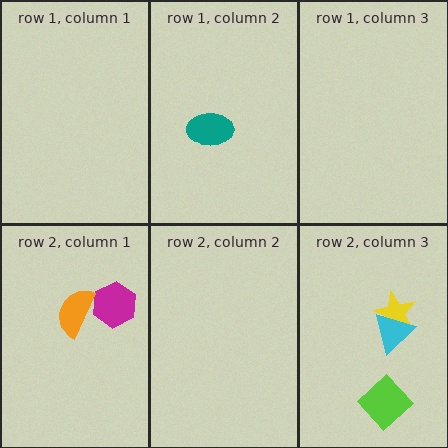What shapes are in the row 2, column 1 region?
The magenta hexagon, the orange semicircle.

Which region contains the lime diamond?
The row 2, column 3 region.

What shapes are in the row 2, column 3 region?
The yellow star, the cyan triangle, the lime diamond.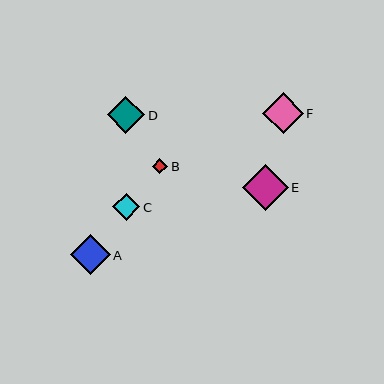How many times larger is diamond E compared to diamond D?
Diamond E is approximately 1.2 times the size of diamond D.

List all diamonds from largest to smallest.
From largest to smallest: E, F, A, D, C, B.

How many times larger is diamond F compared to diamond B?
Diamond F is approximately 2.6 times the size of diamond B.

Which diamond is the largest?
Diamond E is the largest with a size of approximately 46 pixels.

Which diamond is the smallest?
Diamond B is the smallest with a size of approximately 15 pixels.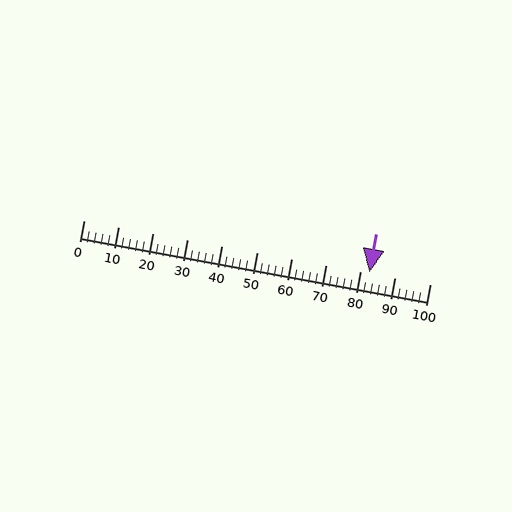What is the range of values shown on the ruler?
The ruler shows values from 0 to 100.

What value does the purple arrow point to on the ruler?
The purple arrow points to approximately 82.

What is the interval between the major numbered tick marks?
The major tick marks are spaced 10 units apart.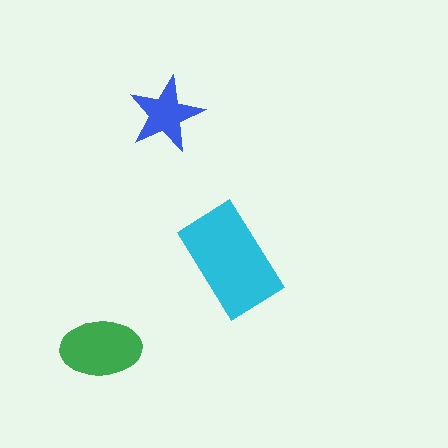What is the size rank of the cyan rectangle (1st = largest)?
1st.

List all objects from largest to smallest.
The cyan rectangle, the green ellipse, the blue star.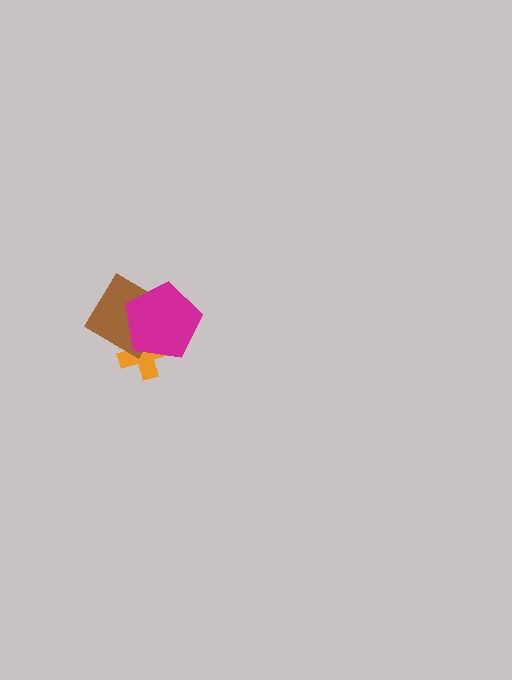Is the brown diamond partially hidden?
Yes, it is partially covered by another shape.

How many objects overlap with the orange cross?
2 objects overlap with the orange cross.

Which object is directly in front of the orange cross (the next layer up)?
The brown diamond is directly in front of the orange cross.